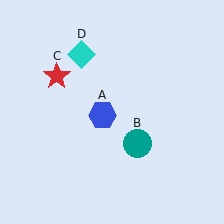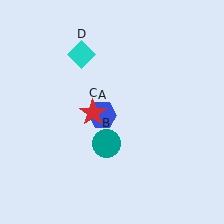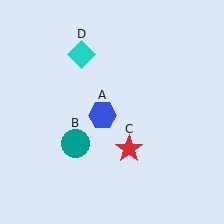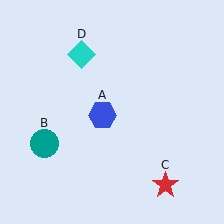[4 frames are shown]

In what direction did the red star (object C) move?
The red star (object C) moved down and to the right.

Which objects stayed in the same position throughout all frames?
Blue hexagon (object A) and cyan diamond (object D) remained stationary.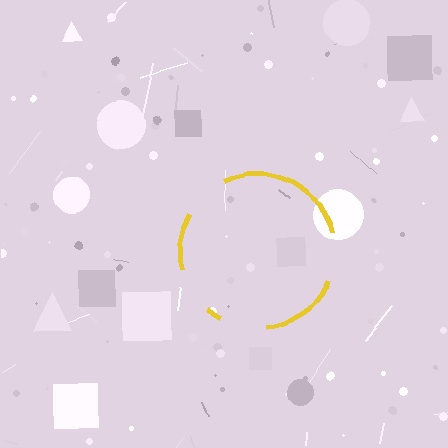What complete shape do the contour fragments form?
The contour fragments form a circle.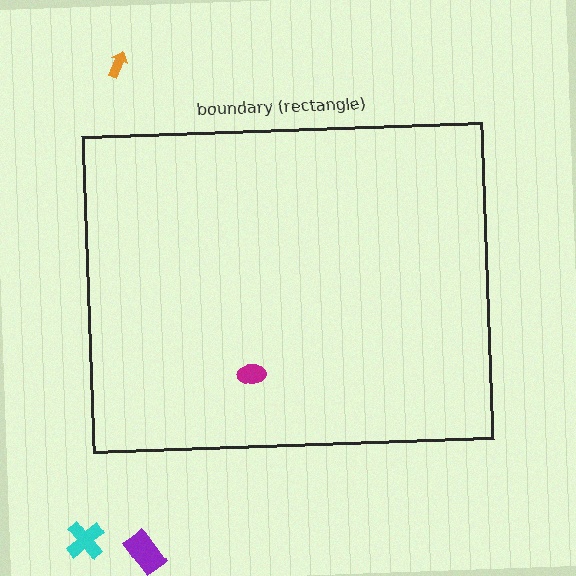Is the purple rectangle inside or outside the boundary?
Outside.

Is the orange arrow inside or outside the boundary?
Outside.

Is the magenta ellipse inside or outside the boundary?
Inside.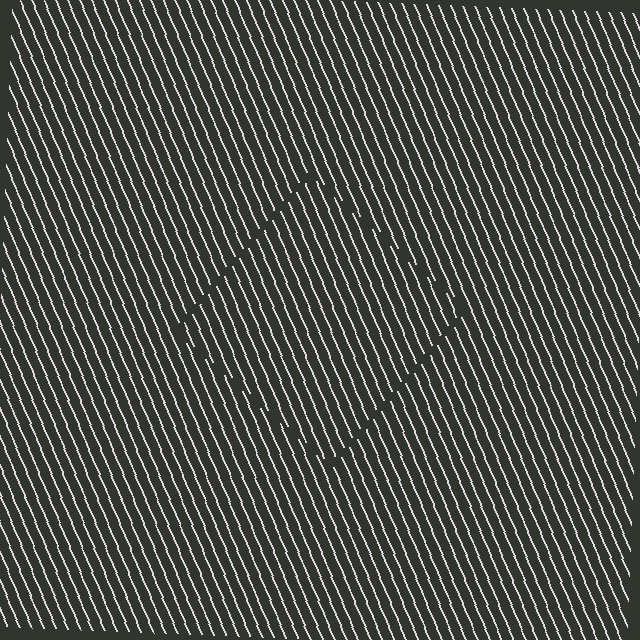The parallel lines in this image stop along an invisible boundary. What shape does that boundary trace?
An illusory square. The interior of the shape contains the same grating, shifted by half a period — the contour is defined by the phase discontinuity where line-ends from the inner and outer gratings abut.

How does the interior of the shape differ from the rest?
The interior of the shape contains the same grating, shifted by half a period — the contour is defined by the phase discontinuity where line-ends from the inner and outer gratings abut.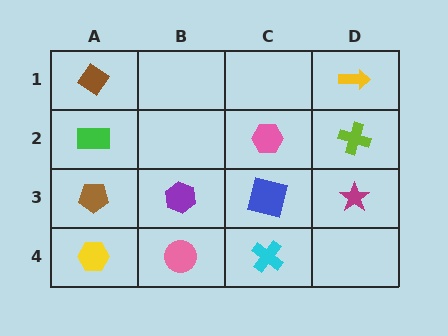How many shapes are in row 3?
4 shapes.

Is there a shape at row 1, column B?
No, that cell is empty.